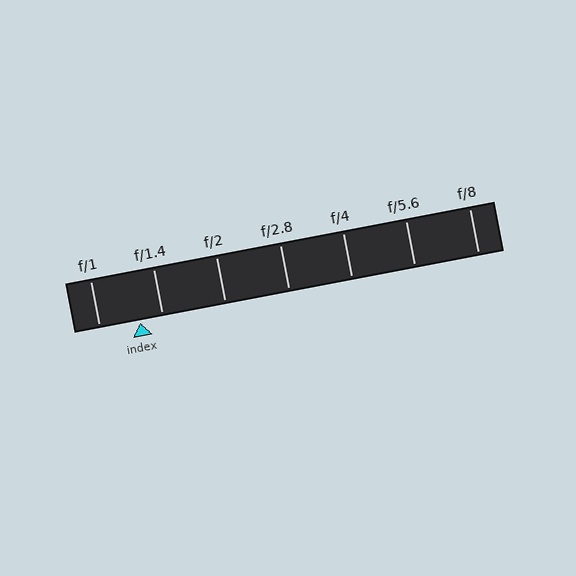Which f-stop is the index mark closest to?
The index mark is closest to f/1.4.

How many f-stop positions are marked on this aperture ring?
There are 7 f-stop positions marked.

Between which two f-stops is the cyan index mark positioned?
The index mark is between f/1 and f/1.4.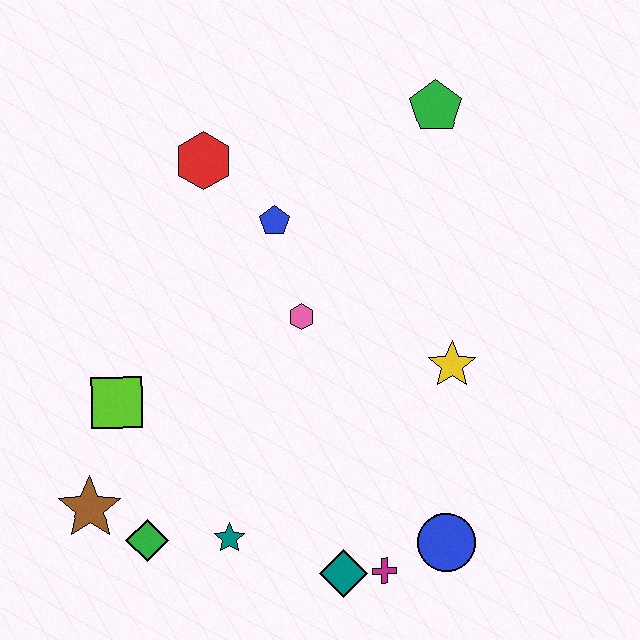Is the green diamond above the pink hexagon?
No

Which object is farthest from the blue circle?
The red hexagon is farthest from the blue circle.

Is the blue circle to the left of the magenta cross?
No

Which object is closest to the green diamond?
The brown star is closest to the green diamond.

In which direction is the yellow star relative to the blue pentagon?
The yellow star is to the right of the blue pentagon.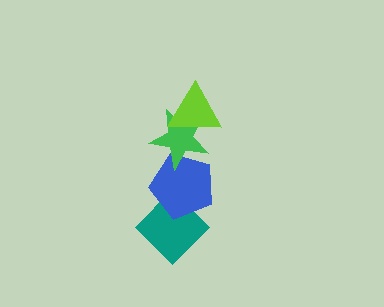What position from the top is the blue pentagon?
The blue pentagon is 3rd from the top.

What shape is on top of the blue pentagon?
The green star is on top of the blue pentagon.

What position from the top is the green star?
The green star is 2nd from the top.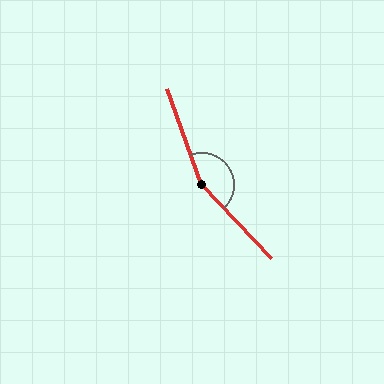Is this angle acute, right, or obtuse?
It is obtuse.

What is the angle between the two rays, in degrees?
Approximately 157 degrees.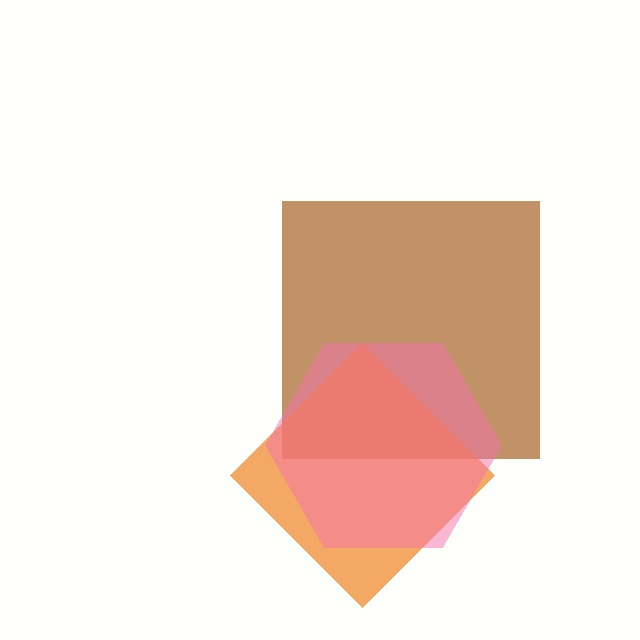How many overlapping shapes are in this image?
There are 3 overlapping shapes in the image.